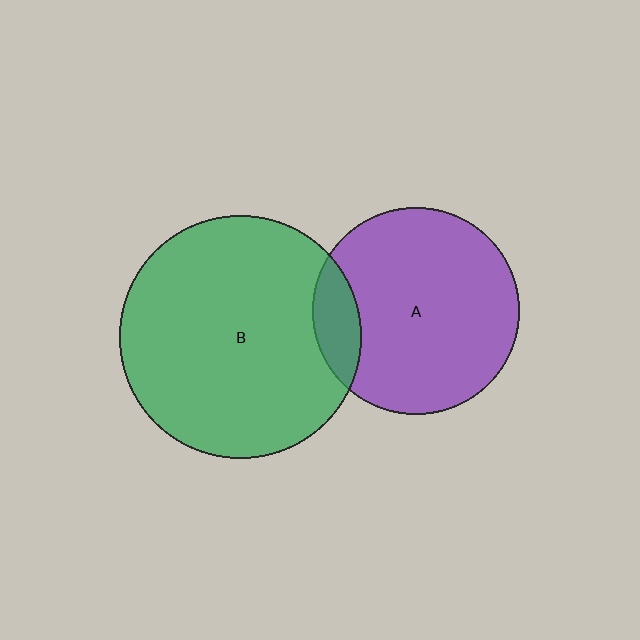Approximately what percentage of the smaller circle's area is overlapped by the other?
Approximately 15%.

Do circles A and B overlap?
Yes.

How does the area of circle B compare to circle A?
Approximately 1.4 times.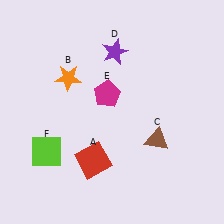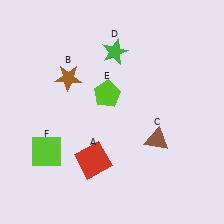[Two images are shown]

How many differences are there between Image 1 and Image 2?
There are 3 differences between the two images.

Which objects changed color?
B changed from orange to brown. D changed from purple to green. E changed from magenta to lime.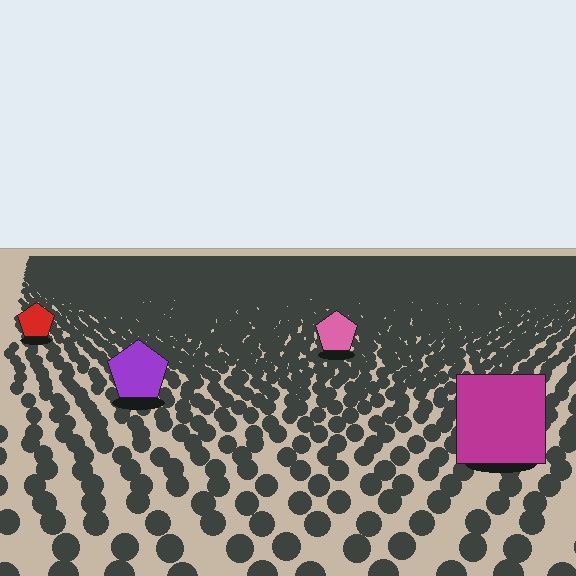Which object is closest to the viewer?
The magenta square is closest. The texture marks near it are larger and more spread out.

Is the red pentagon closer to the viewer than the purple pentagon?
No. The purple pentagon is closer — you can tell from the texture gradient: the ground texture is coarser near it.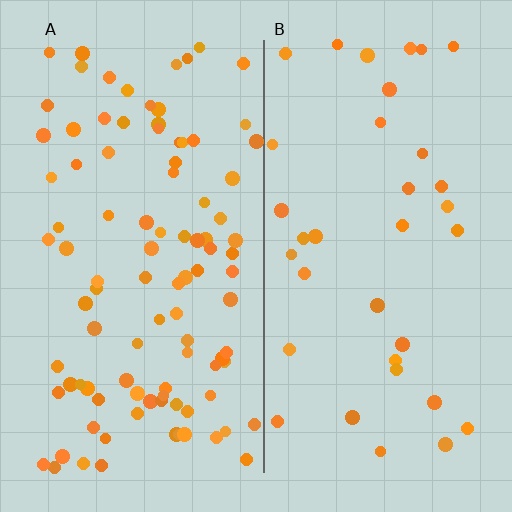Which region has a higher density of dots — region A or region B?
A (the left).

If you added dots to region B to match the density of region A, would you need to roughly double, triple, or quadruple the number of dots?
Approximately triple.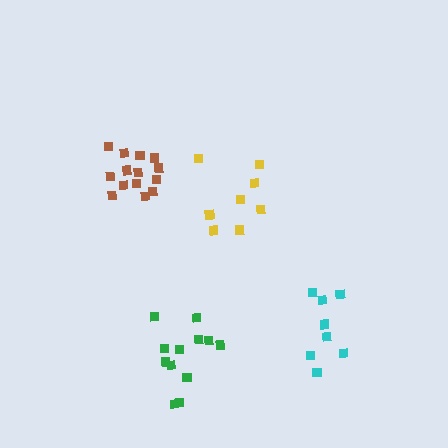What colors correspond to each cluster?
The clusters are colored: yellow, green, brown, cyan.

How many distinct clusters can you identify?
There are 4 distinct clusters.